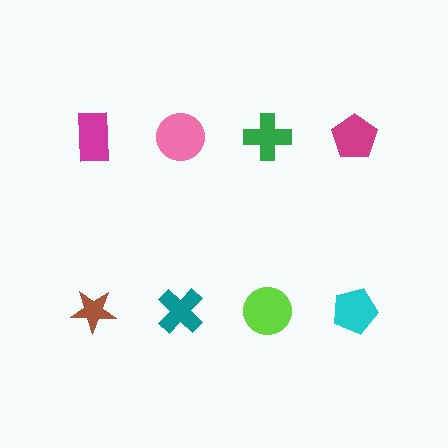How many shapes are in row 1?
4 shapes.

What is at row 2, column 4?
A cyan pentagon.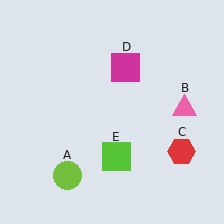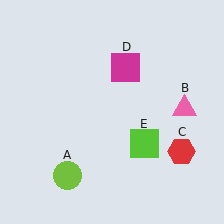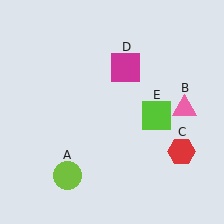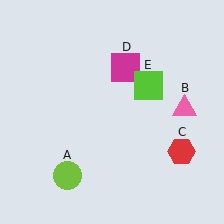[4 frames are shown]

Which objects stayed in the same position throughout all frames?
Lime circle (object A) and pink triangle (object B) and red hexagon (object C) and magenta square (object D) remained stationary.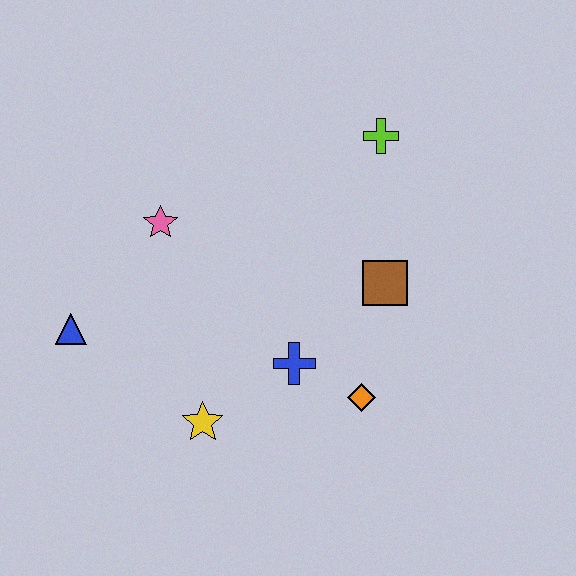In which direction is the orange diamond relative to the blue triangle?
The orange diamond is to the right of the blue triangle.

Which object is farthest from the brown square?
The blue triangle is farthest from the brown square.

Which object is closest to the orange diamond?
The blue cross is closest to the orange diamond.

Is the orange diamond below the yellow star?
No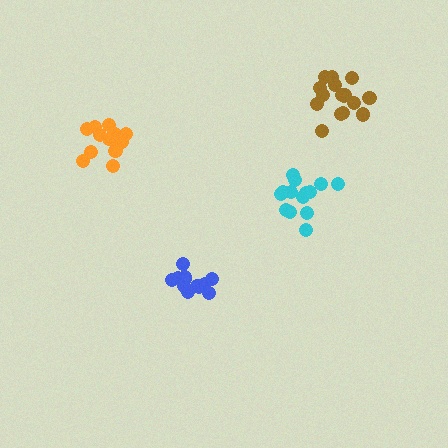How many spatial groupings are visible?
There are 4 spatial groupings.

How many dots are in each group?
Group 1: 16 dots, Group 2: 12 dots, Group 3: 13 dots, Group 4: 14 dots (55 total).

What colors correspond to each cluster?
The clusters are colored: brown, blue, orange, cyan.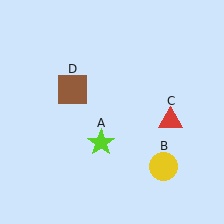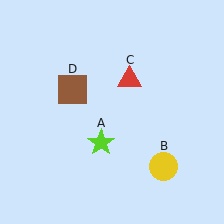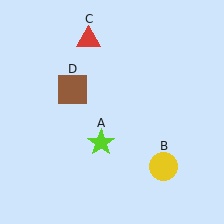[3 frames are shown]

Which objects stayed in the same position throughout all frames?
Lime star (object A) and yellow circle (object B) and brown square (object D) remained stationary.